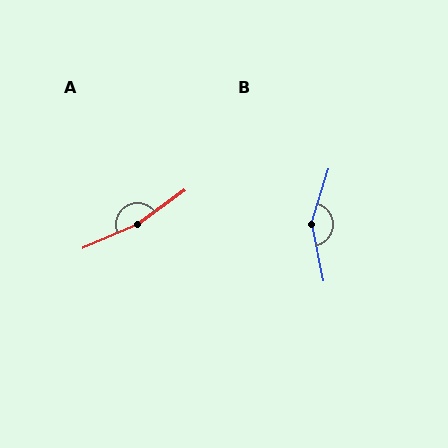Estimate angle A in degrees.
Approximately 167 degrees.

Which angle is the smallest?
B, at approximately 151 degrees.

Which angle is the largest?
A, at approximately 167 degrees.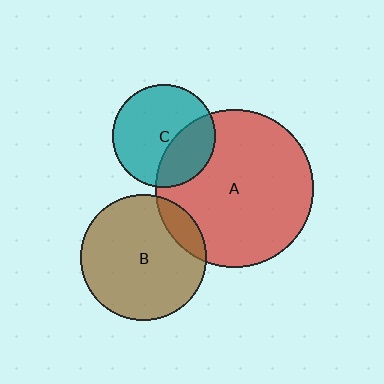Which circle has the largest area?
Circle A (red).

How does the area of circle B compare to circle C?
Approximately 1.5 times.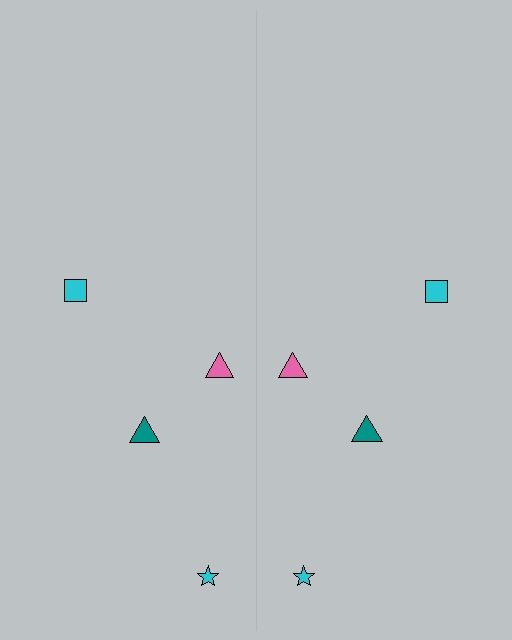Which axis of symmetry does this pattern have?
The pattern has a vertical axis of symmetry running through the center of the image.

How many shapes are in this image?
There are 8 shapes in this image.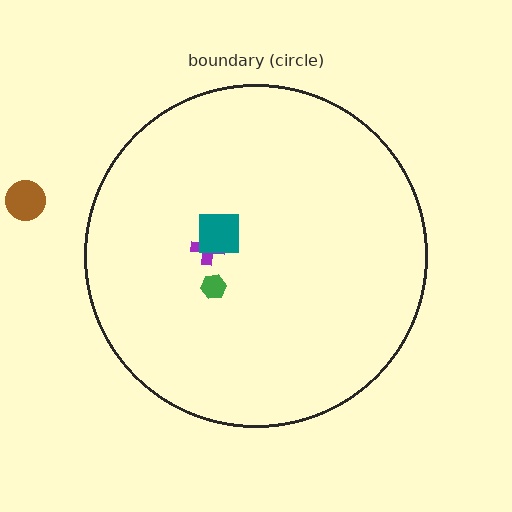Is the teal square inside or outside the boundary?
Inside.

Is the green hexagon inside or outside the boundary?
Inside.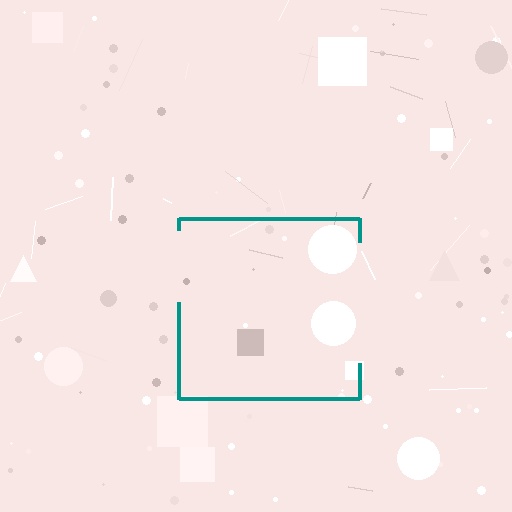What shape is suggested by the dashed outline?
The dashed outline suggests a square.